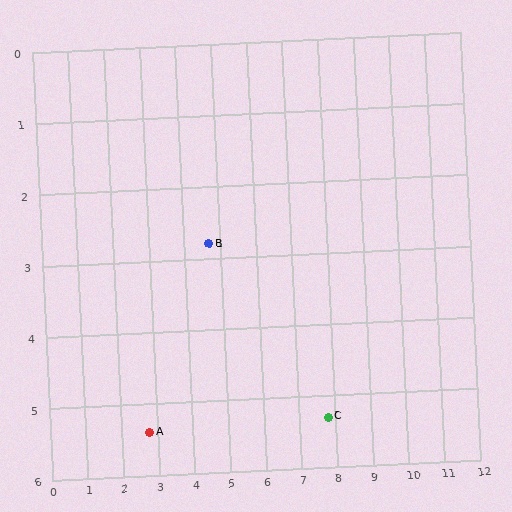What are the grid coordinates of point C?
Point C is at approximately (7.8, 5.3).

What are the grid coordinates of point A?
Point A is at approximately (2.8, 5.4).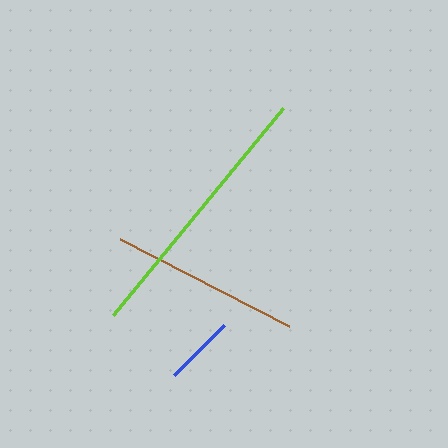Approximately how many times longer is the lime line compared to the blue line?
The lime line is approximately 3.8 times the length of the blue line.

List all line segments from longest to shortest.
From longest to shortest: lime, brown, blue.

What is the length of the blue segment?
The blue segment is approximately 71 pixels long.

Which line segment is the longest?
The lime line is the longest at approximately 268 pixels.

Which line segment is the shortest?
The blue line is the shortest at approximately 71 pixels.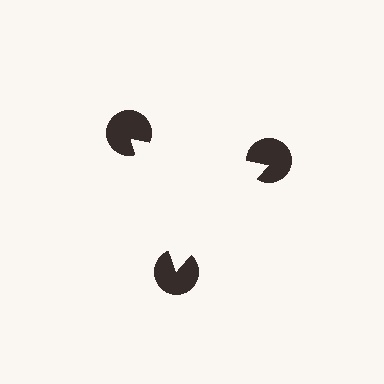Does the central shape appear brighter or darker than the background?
It typically appears slightly brighter than the background, even though no actual brightness change is drawn.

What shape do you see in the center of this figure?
An illusory triangle — its edges are inferred from the aligned wedge cuts in the pac-man discs, not physically drawn.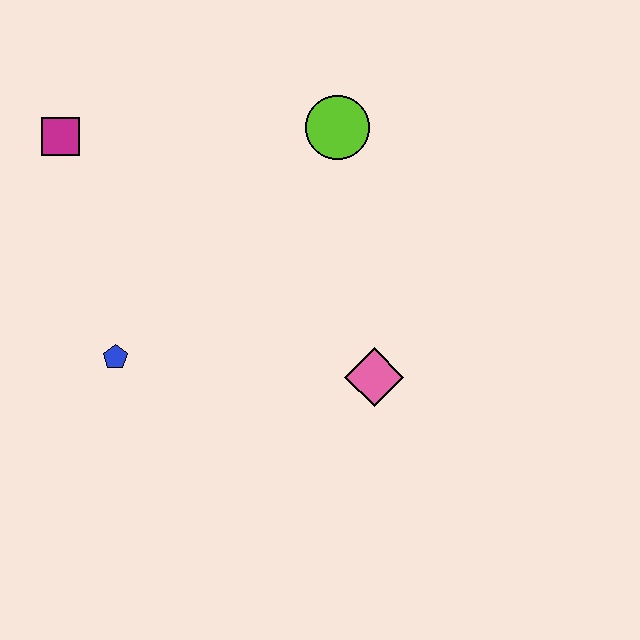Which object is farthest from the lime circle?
The blue pentagon is farthest from the lime circle.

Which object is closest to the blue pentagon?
The magenta square is closest to the blue pentagon.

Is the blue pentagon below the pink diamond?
No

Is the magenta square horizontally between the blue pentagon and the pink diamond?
No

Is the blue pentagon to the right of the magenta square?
Yes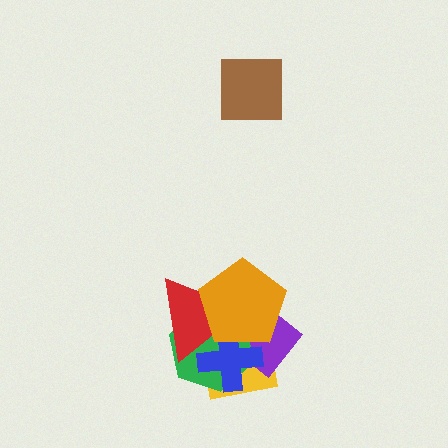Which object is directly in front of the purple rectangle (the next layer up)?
The green hexagon is directly in front of the purple rectangle.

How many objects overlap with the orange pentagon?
5 objects overlap with the orange pentagon.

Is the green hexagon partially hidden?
Yes, it is partially covered by another shape.